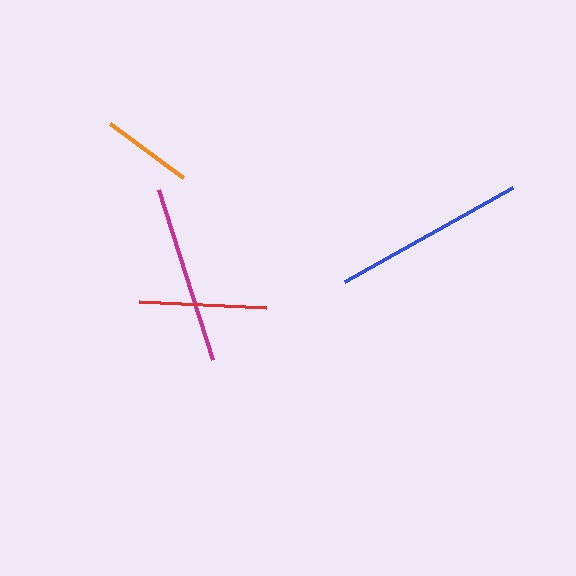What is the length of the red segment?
The red segment is approximately 127 pixels long.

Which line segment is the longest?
The blue line is the longest at approximately 192 pixels.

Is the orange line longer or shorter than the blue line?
The blue line is longer than the orange line.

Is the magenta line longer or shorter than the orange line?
The magenta line is longer than the orange line.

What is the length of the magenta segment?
The magenta segment is approximately 178 pixels long.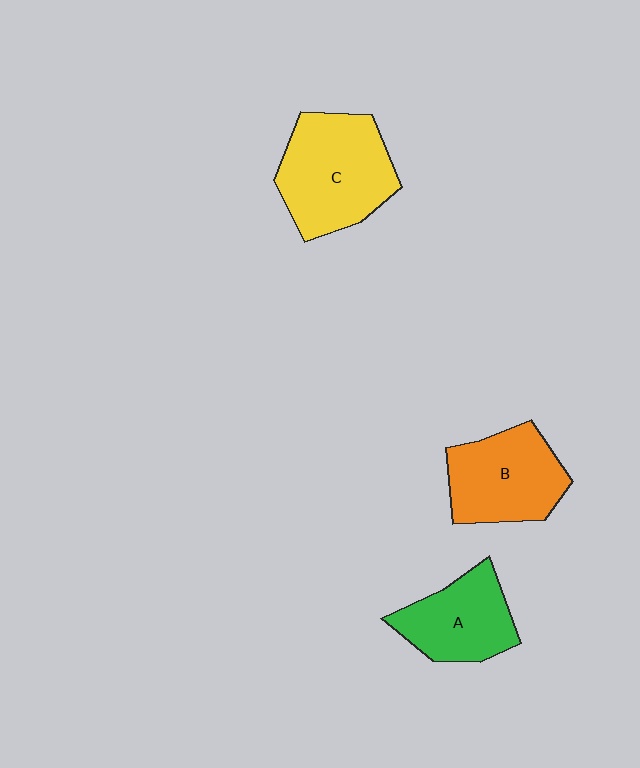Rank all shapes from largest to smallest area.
From largest to smallest: C (yellow), B (orange), A (green).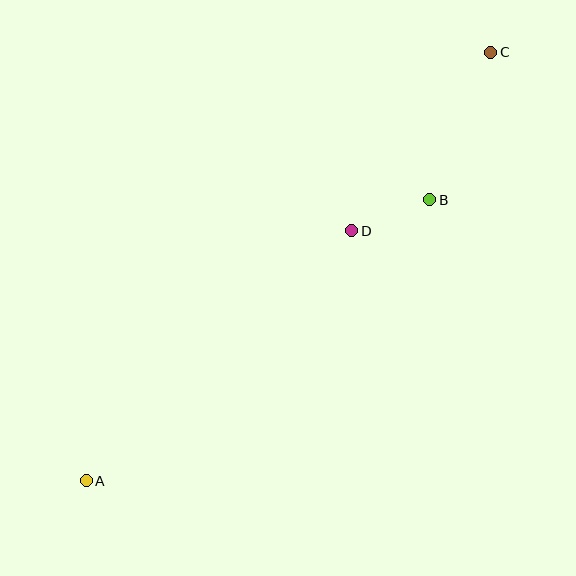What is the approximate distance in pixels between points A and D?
The distance between A and D is approximately 365 pixels.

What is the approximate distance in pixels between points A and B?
The distance between A and B is approximately 444 pixels.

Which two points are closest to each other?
Points B and D are closest to each other.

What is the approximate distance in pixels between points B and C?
The distance between B and C is approximately 160 pixels.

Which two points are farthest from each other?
Points A and C are farthest from each other.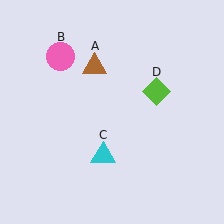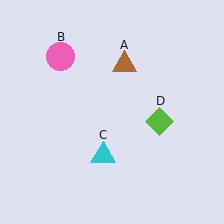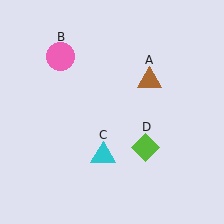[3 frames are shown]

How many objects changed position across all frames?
2 objects changed position: brown triangle (object A), lime diamond (object D).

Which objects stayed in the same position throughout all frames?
Pink circle (object B) and cyan triangle (object C) remained stationary.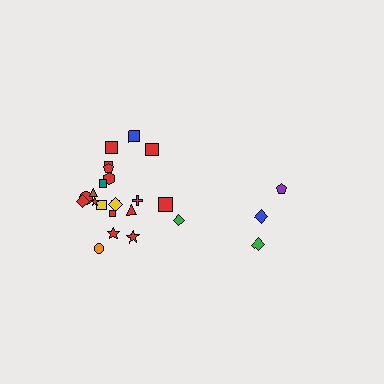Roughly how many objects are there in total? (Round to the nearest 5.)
Roughly 25 objects in total.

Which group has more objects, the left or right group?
The left group.